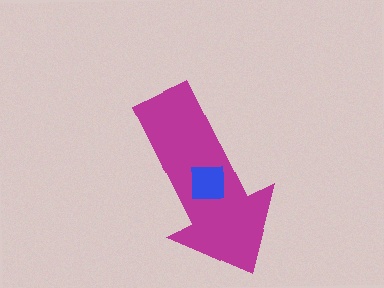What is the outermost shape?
The magenta arrow.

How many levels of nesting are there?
2.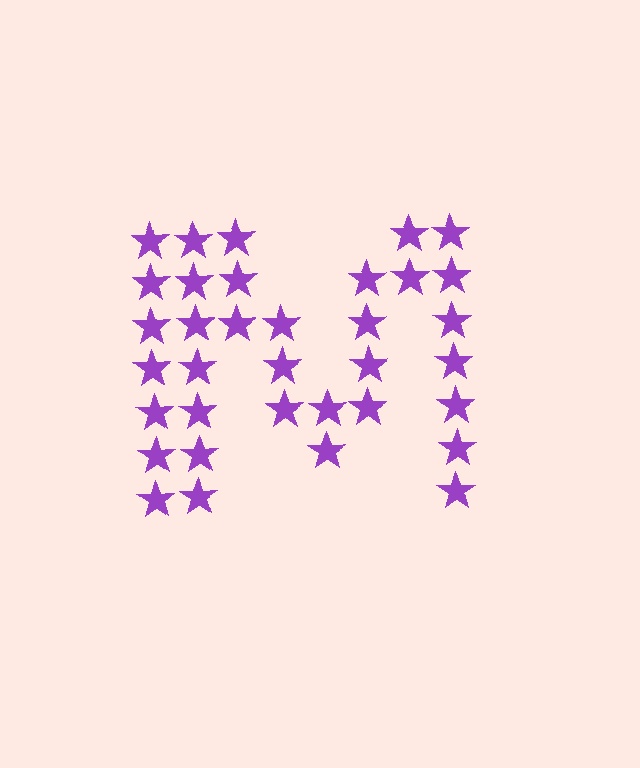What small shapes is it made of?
It is made of small stars.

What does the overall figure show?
The overall figure shows the letter M.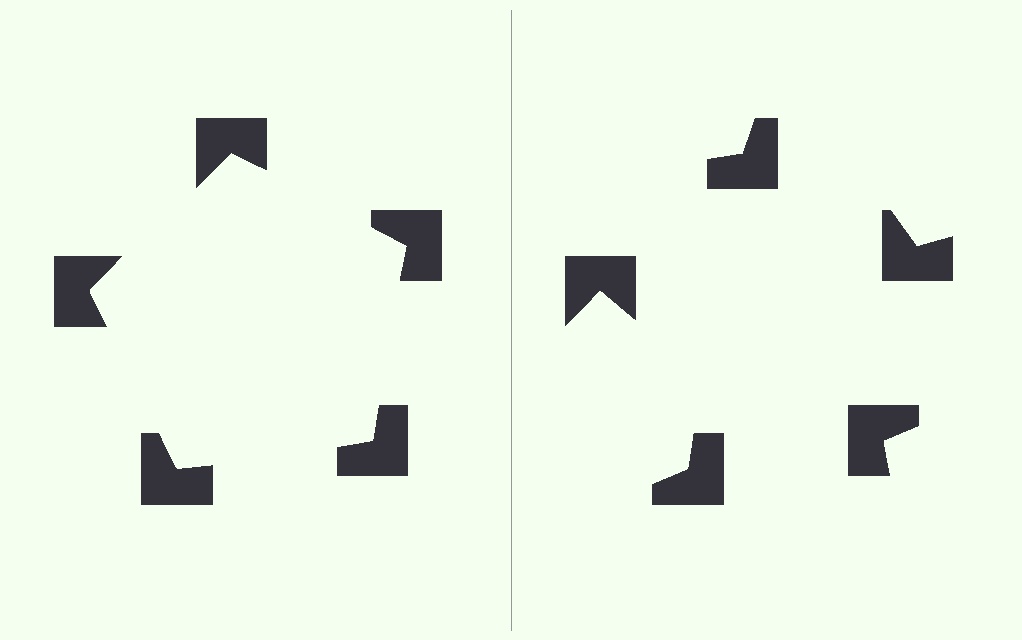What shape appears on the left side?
An illusory pentagon.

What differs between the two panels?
The notched squares are positioned identically on both sides; only the wedge orientations differ. On the left they align to a pentagon; on the right they are misaligned.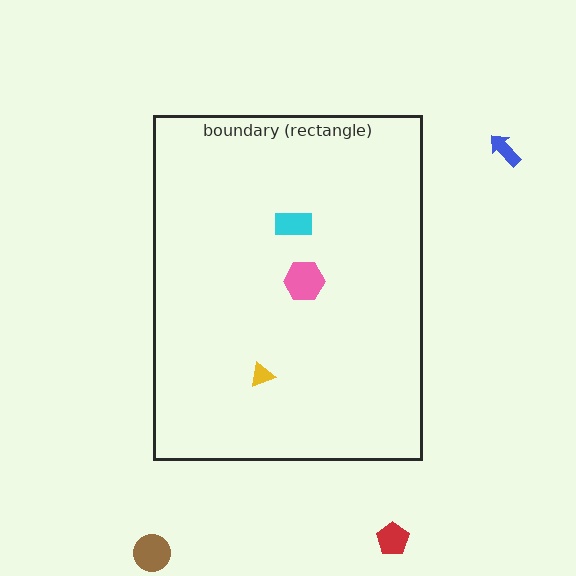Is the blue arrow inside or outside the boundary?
Outside.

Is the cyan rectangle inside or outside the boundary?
Inside.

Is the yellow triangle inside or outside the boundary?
Inside.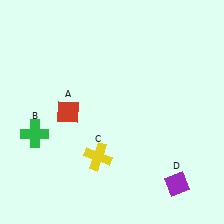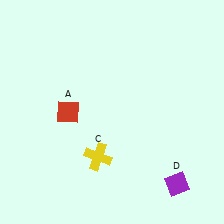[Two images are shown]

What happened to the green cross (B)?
The green cross (B) was removed in Image 2. It was in the bottom-left area of Image 1.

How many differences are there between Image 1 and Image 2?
There is 1 difference between the two images.